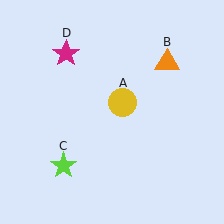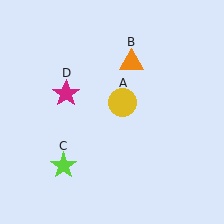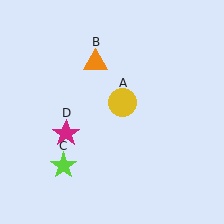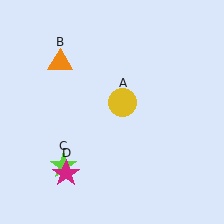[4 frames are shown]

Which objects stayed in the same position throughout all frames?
Yellow circle (object A) and lime star (object C) remained stationary.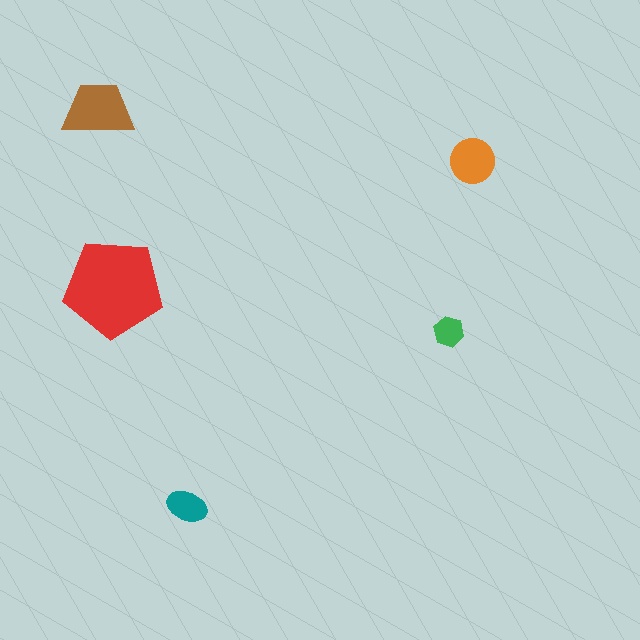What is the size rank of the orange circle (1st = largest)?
3rd.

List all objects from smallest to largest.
The green hexagon, the teal ellipse, the orange circle, the brown trapezoid, the red pentagon.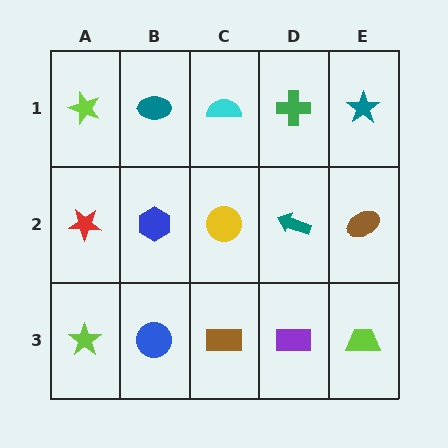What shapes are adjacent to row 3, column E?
A brown ellipse (row 2, column E), a purple rectangle (row 3, column D).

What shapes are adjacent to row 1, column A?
A red star (row 2, column A), a teal ellipse (row 1, column B).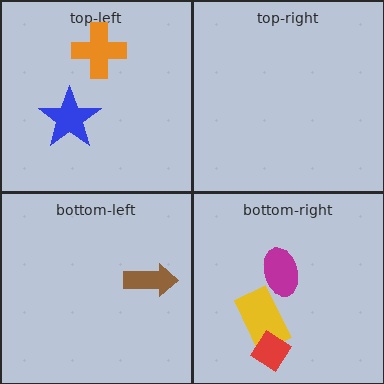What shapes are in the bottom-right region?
The yellow rectangle, the magenta ellipse, the red diamond.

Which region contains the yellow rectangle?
The bottom-right region.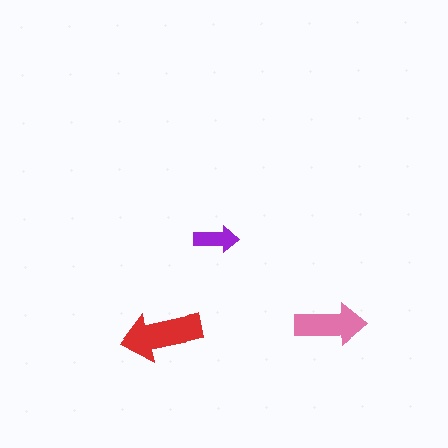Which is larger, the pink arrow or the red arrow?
The red one.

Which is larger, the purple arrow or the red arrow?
The red one.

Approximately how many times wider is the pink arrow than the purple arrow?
About 1.5 times wider.